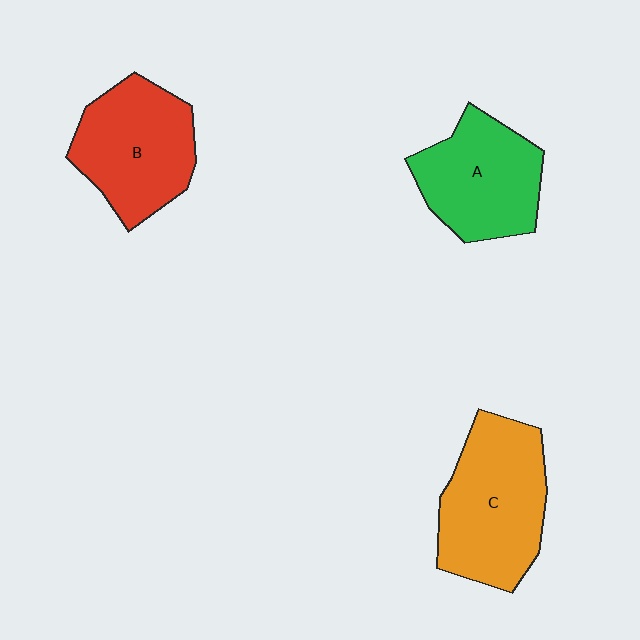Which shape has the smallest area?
Shape A (green).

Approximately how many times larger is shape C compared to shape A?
Approximately 1.2 times.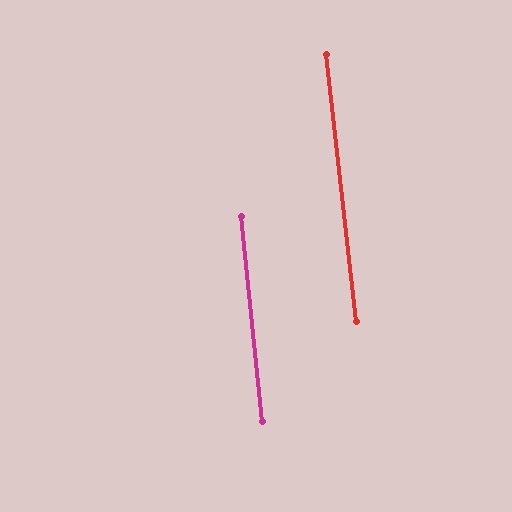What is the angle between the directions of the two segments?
Approximately 0 degrees.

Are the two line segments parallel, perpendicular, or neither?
Parallel — their directions differ by only 0.3°.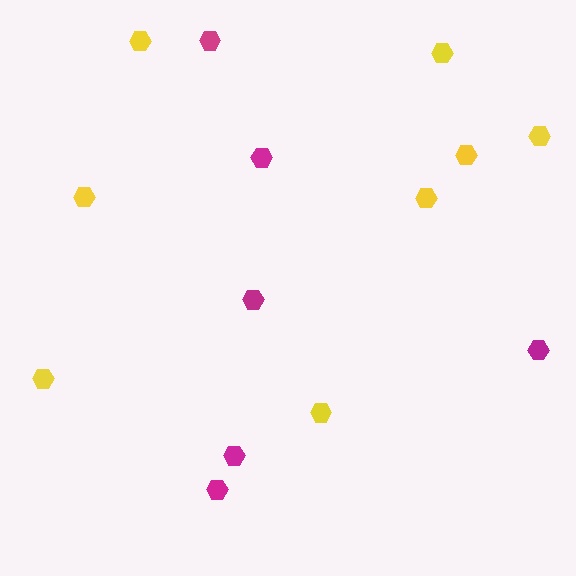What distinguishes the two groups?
There are 2 groups: one group of magenta hexagons (6) and one group of yellow hexagons (8).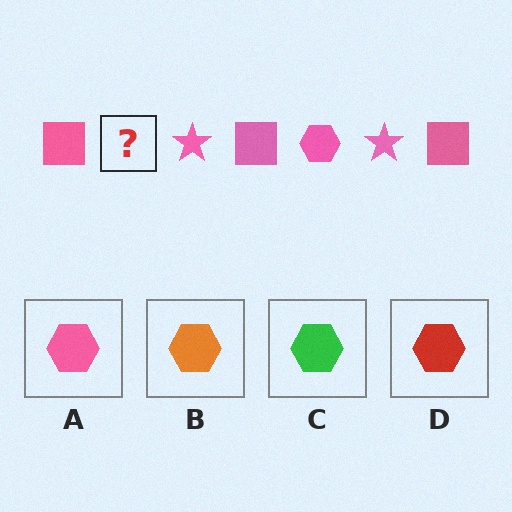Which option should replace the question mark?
Option A.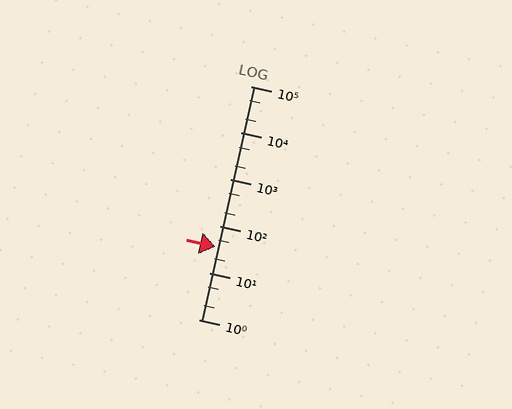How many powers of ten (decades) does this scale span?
The scale spans 5 decades, from 1 to 100000.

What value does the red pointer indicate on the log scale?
The pointer indicates approximately 37.